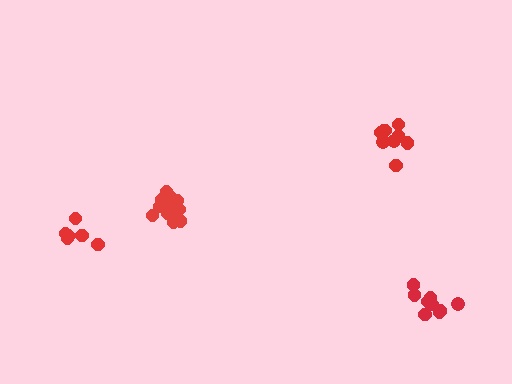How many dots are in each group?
Group 1: 12 dots, Group 2: 7 dots, Group 3: 11 dots, Group 4: 11 dots (41 total).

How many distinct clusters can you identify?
There are 4 distinct clusters.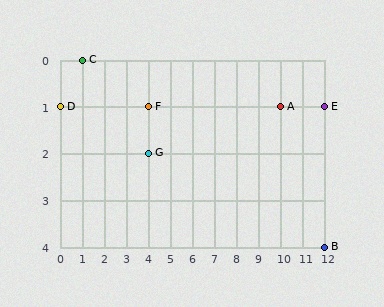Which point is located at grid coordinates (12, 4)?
Point B is at (12, 4).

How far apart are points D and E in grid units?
Points D and E are 12 columns apart.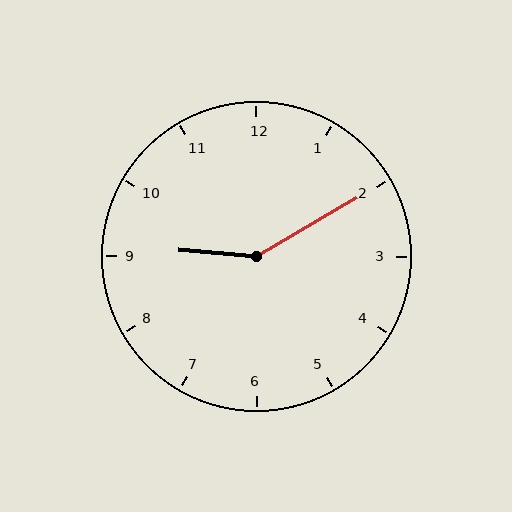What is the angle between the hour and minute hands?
Approximately 145 degrees.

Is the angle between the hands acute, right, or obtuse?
It is obtuse.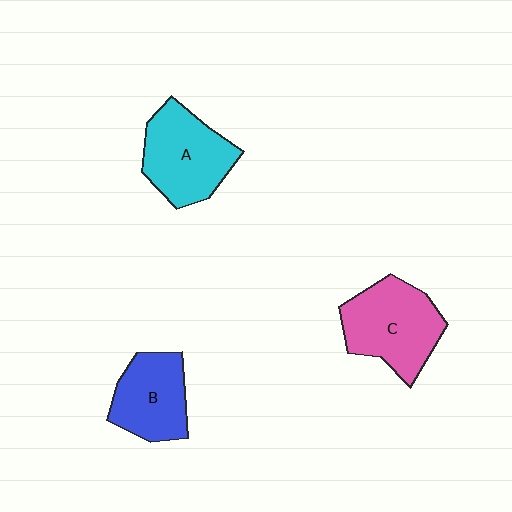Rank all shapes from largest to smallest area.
From largest to smallest: C (pink), A (cyan), B (blue).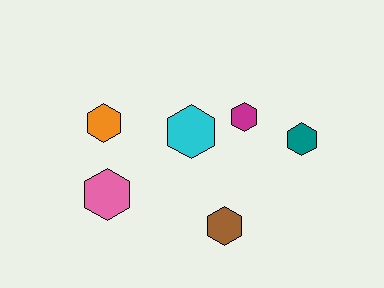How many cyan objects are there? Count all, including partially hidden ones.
There is 1 cyan object.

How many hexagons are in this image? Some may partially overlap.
There are 6 hexagons.